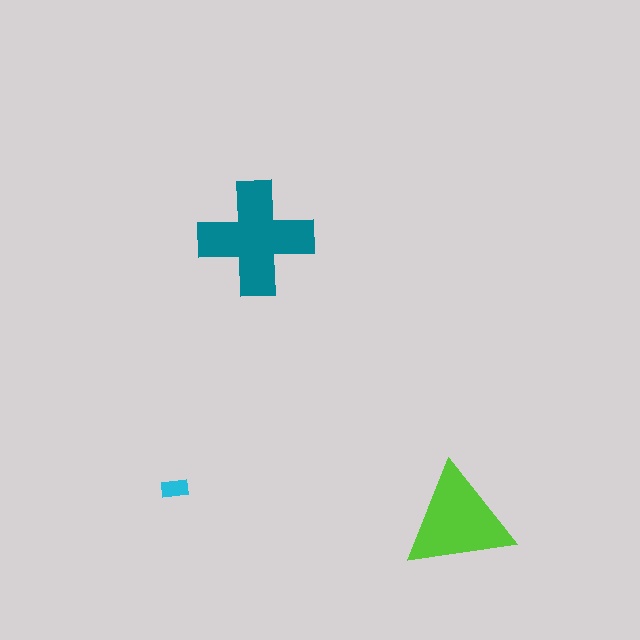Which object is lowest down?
The lime triangle is bottommost.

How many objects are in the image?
There are 3 objects in the image.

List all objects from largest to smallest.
The teal cross, the lime triangle, the cyan rectangle.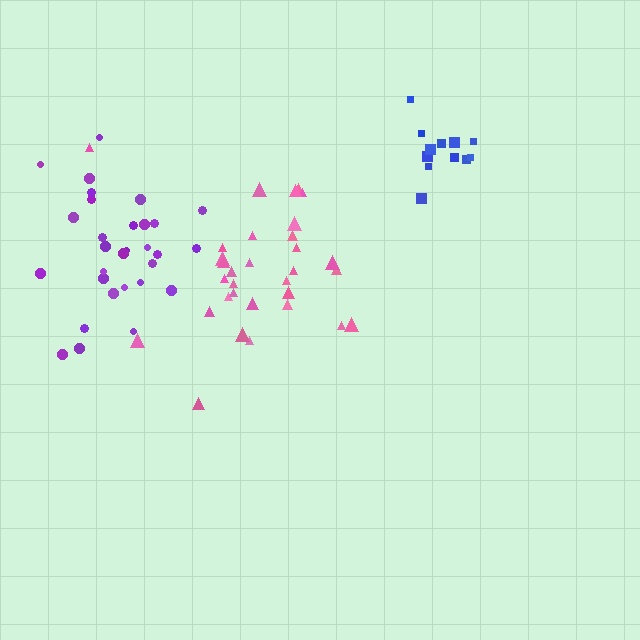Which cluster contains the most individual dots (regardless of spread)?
Pink (32).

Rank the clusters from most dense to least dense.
blue, pink, purple.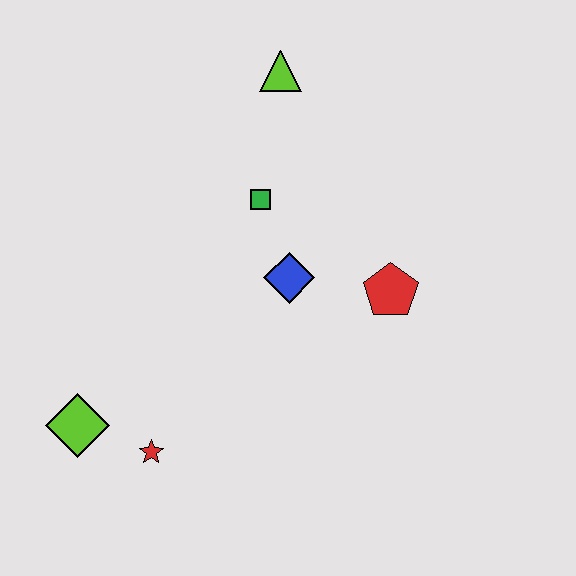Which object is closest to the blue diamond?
The green square is closest to the blue diamond.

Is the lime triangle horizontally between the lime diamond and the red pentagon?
Yes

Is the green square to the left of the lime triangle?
Yes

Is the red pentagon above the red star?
Yes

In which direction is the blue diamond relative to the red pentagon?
The blue diamond is to the left of the red pentagon.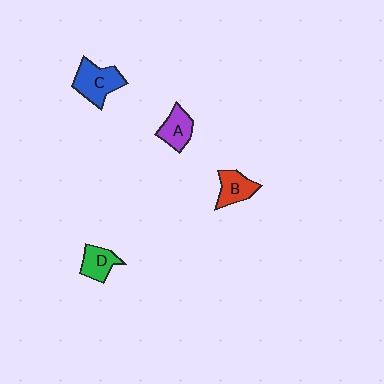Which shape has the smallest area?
Shape D (green).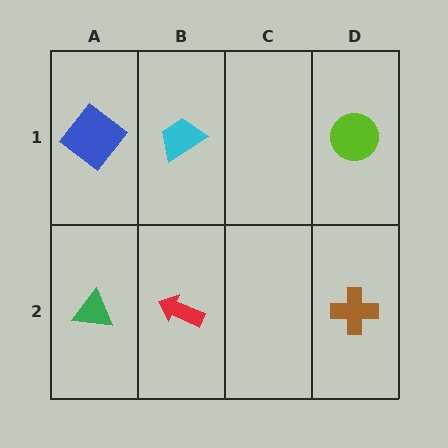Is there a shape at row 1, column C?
No, that cell is empty.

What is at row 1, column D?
A lime circle.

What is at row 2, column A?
A green triangle.